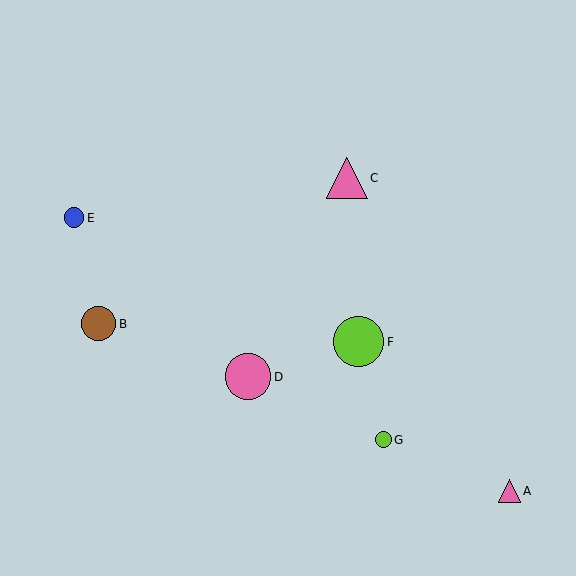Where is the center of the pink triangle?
The center of the pink triangle is at (509, 491).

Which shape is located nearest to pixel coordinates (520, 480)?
The pink triangle (labeled A) at (509, 491) is nearest to that location.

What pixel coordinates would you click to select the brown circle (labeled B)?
Click at (98, 324) to select the brown circle B.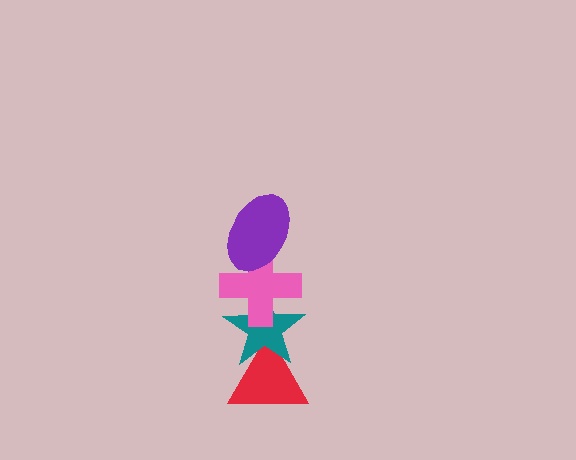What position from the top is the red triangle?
The red triangle is 4th from the top.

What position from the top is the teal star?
The teal star is 3rd from the top.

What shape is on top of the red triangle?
The teal star is on top of the red triangle.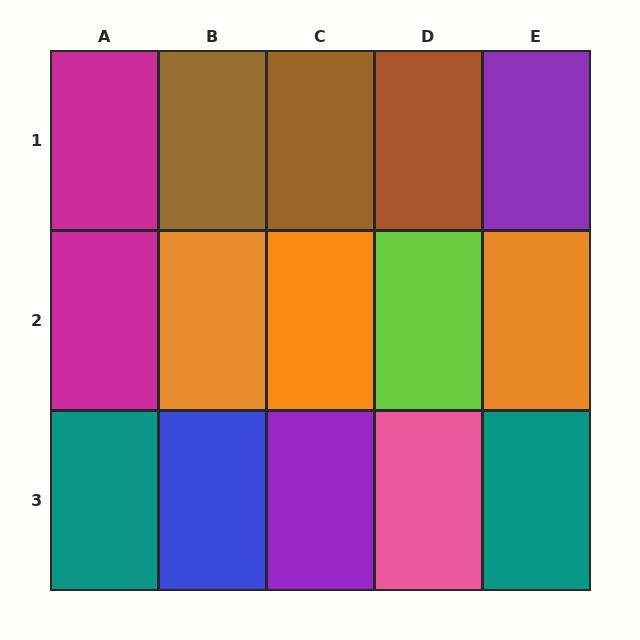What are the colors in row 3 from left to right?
Teal, blue, purple, pink, teal.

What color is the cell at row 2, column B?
Orange.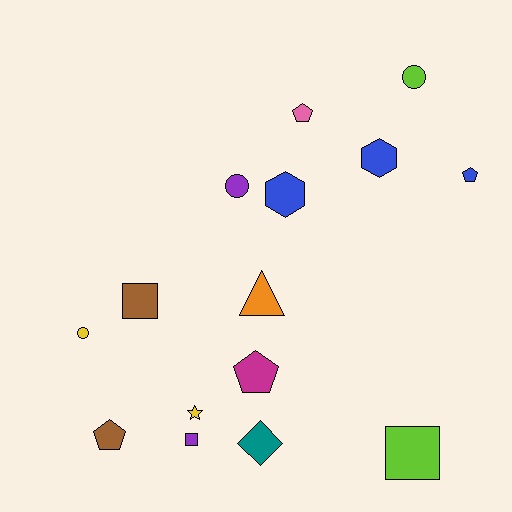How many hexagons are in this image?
There are 2 hexagons.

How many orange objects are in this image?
There is 1 orange object.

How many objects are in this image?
There are 15 objects.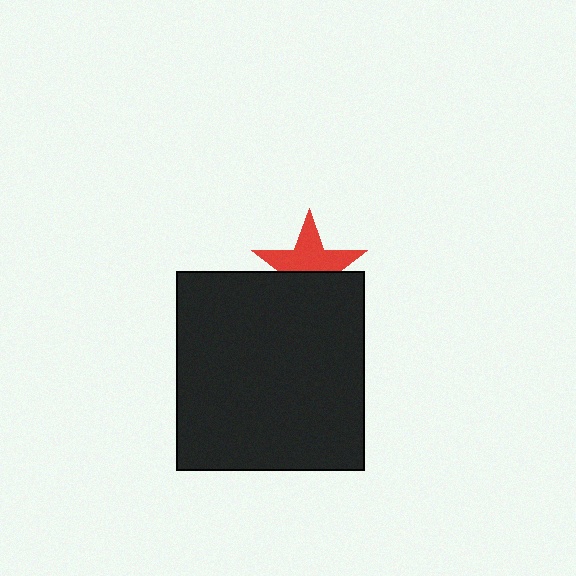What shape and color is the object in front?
The object in front is a black rectangle.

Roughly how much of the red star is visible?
About half of it is visible (roughly 58%).